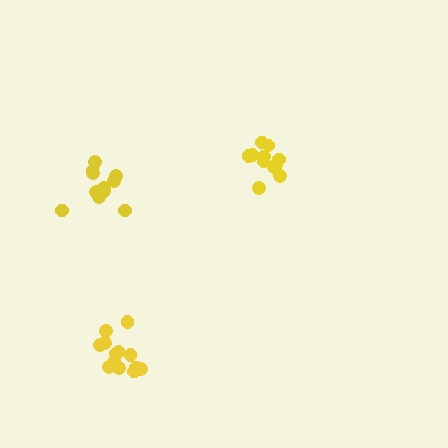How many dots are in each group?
Group 1: 11 dots, Group 2: 13 dots, Group 3: 13 dots (37 total).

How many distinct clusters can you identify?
There are 3 distinct clusters.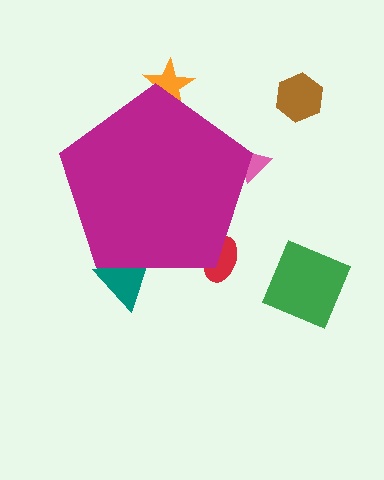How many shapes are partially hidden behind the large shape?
4 shapes are partially hidden.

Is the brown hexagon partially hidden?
No, the brown hexagon is fully visible.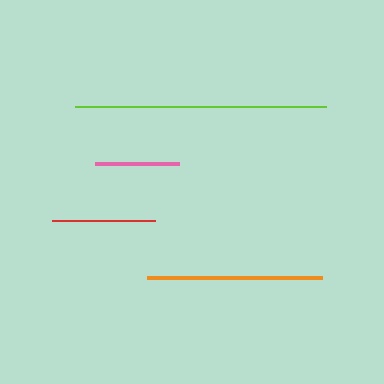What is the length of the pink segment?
The pink segment is approximately 84 pixels long.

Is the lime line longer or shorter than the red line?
The lime line is longer than the red line.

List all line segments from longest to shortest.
From longest to shortest: lime, orange, red, pink.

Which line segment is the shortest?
The pink line is the shortest at approximately 84 pixels.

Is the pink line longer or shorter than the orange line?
The orange line is longer than the pink line.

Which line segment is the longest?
The lime line is the longest at approximately 251 pixels.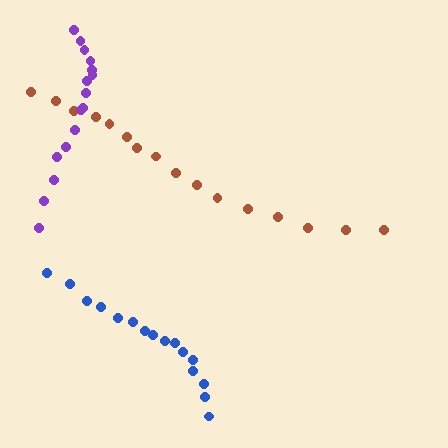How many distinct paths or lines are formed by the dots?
There are 3 distinct paths.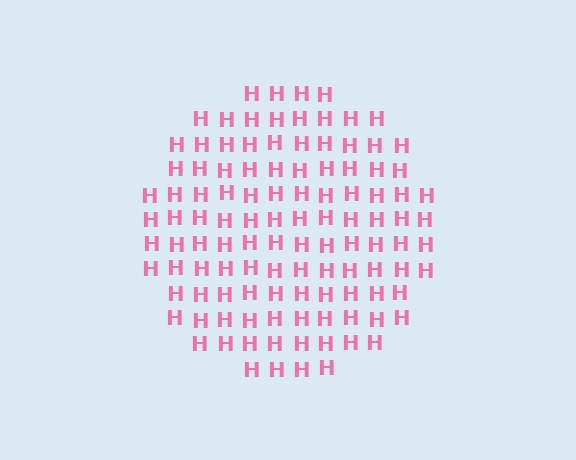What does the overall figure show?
The overall figure shows a circle.